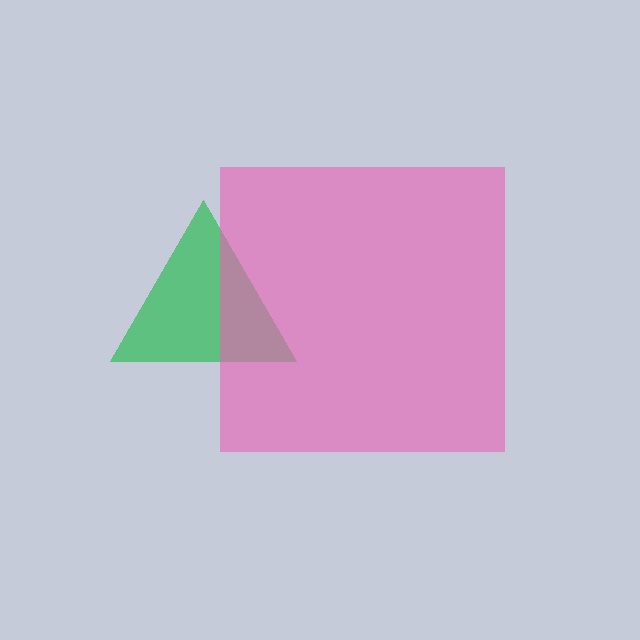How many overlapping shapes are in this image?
There are 2 overlapping shapes in the image.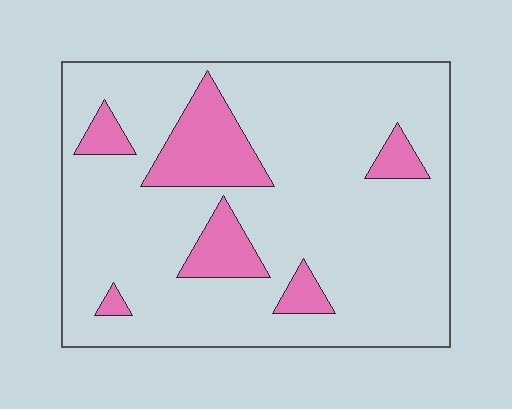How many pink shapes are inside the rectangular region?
6.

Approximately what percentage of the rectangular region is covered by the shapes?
Approximately 15%.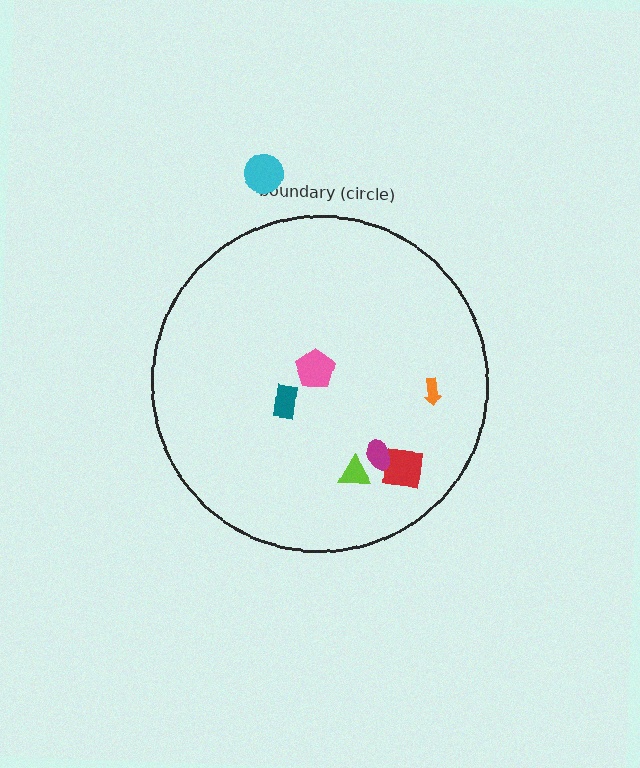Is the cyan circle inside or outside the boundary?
Outside.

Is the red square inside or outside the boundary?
Inside.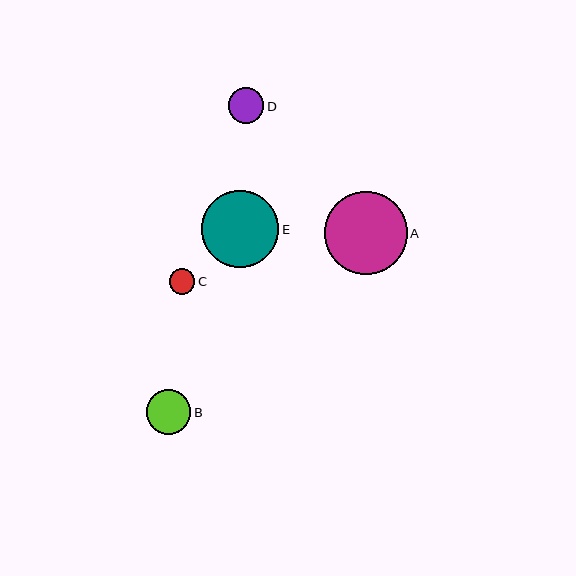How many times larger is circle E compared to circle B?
Circle E is approximately 1.7 times the size of circle B.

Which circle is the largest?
Circle A is the largest with a size of approximately 83 pixels.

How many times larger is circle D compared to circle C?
Circle D is approximately 1.4 times the size of circle C.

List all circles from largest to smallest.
From largest to smallest: A, E, B, D, C.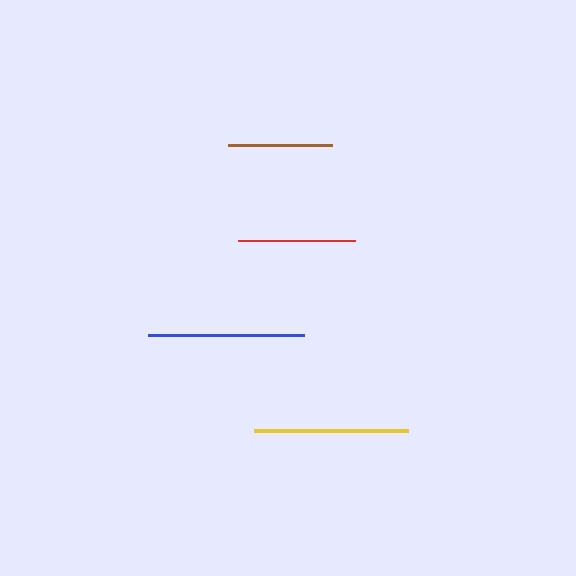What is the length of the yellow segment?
The yellow segment is approximately 154 pixels long.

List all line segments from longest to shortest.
From longest to shortest: blue, yellow, red, brown.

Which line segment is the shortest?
The brown line is the shortest at approximately 103 pixels.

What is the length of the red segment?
The red segment is approximately 117 pixels long.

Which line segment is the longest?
The blue line is the longest at approximately 156 pixels.